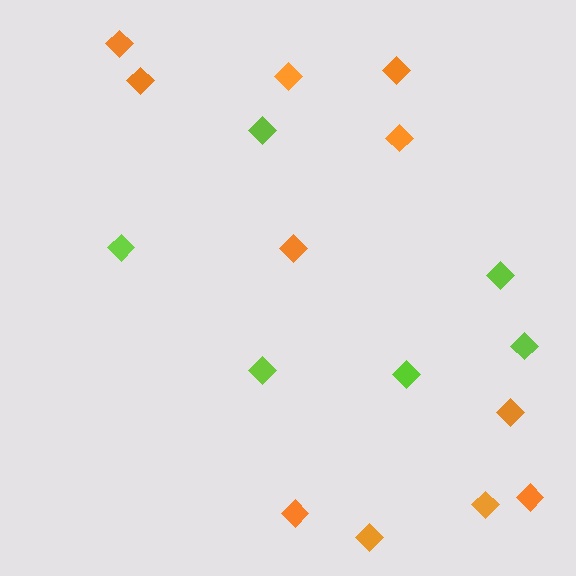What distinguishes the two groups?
There are 2 groups: one group of orange diamonds (11) and one group of lime diamonds (6).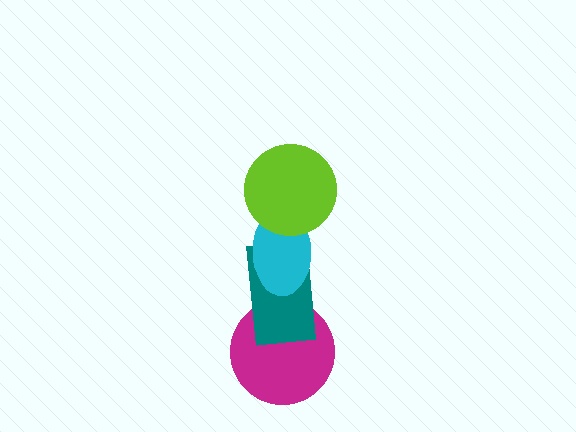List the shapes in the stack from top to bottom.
From top to bottom: the lime circle, the cyan ellipse, the teal rectangle, the magenta circle.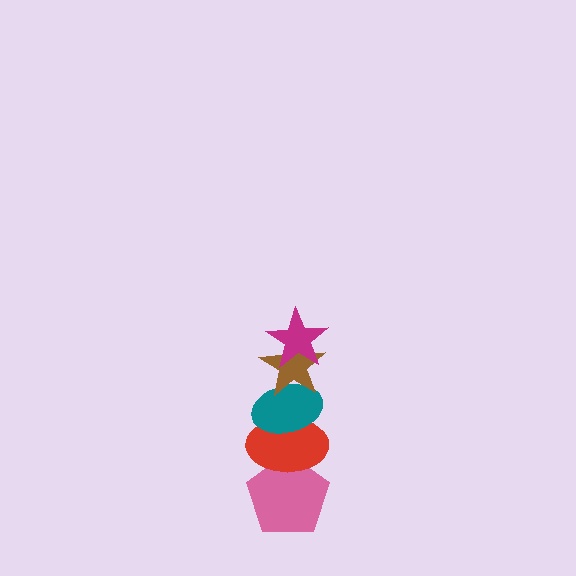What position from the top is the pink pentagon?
The pink pentagon is 5th from the top.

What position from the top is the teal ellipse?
The teal ellipse is 3rd from the top.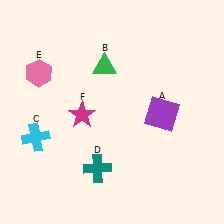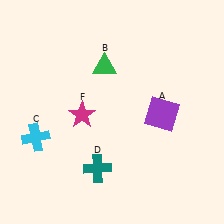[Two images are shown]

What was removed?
The pink hexagon (E) was removed in Image 2.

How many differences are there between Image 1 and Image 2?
There is 1 difference between the two images.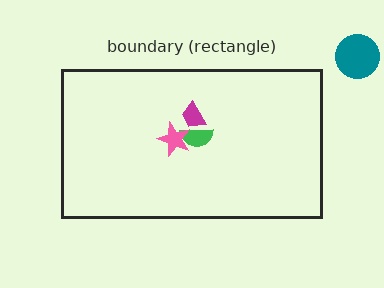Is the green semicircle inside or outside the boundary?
Inside.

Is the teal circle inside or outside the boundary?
Outside.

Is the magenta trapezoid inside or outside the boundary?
Inside.